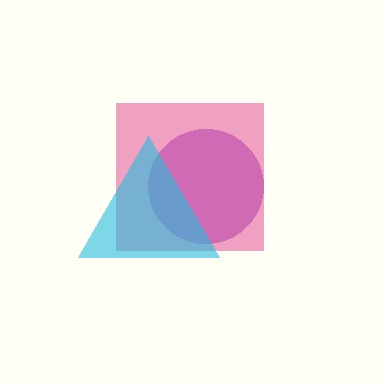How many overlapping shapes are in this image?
There are 3 overlapping shapes in the image.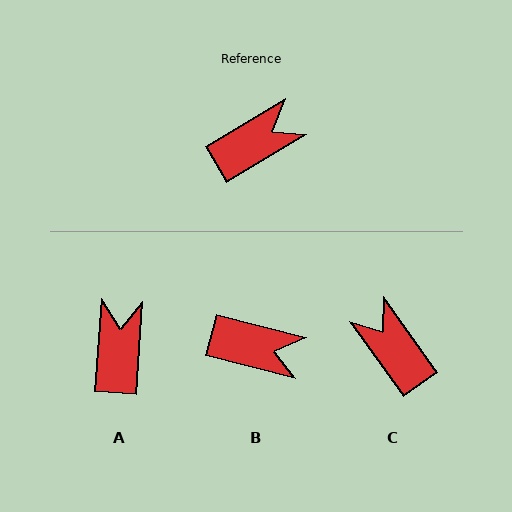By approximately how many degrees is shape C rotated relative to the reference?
Approximately 95 degrees counter-clockwise.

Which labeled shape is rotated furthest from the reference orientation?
C, about 95 degrees away.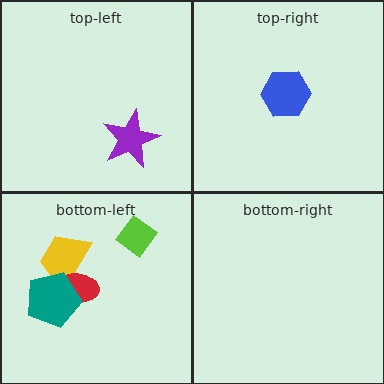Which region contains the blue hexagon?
The top-right region.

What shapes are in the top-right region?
The blue hexagon.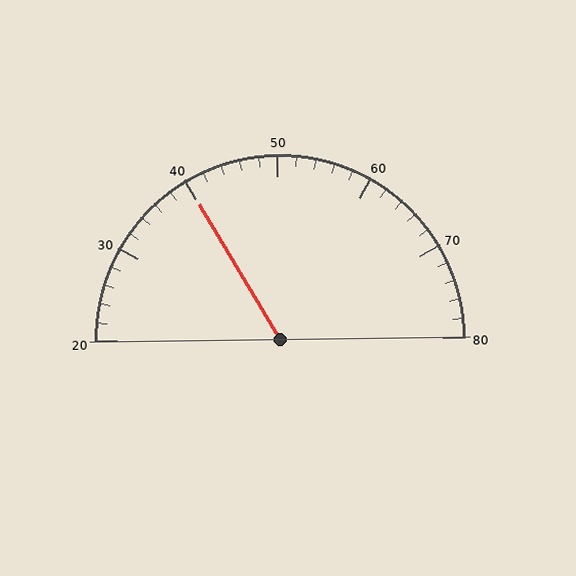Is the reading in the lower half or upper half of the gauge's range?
The reading is in the lower half of the range (20 to 80).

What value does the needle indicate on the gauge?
The needle indicates approximately 40.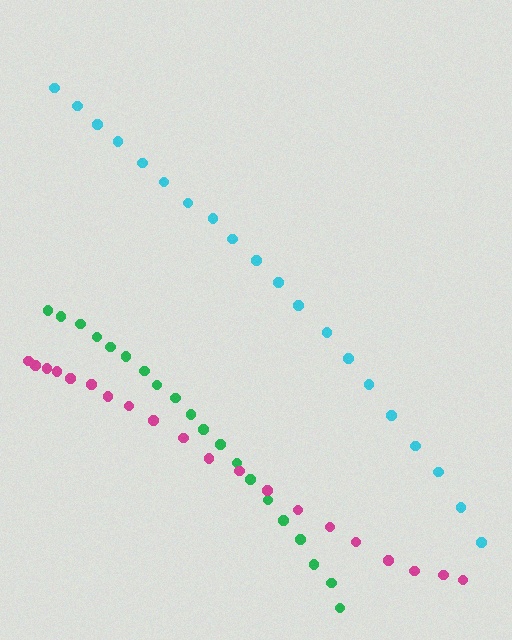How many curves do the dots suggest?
There are 3 distinct paths.